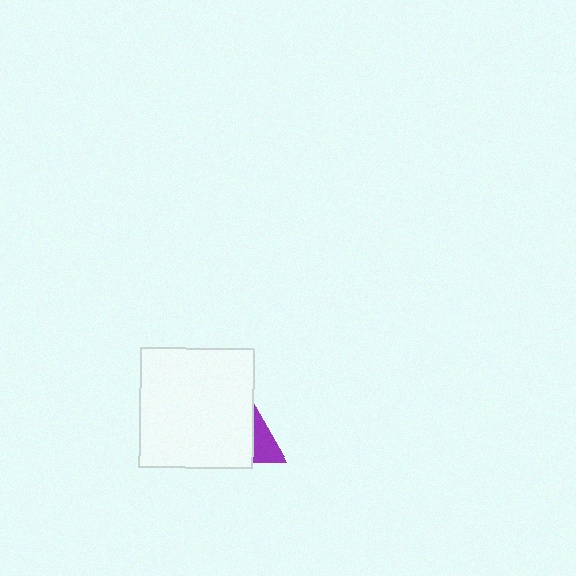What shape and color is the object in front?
The object in front is a white rectangle.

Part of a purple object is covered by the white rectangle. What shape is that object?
It is a triangle.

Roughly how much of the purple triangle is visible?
A small part of it is visible (roughly 30%).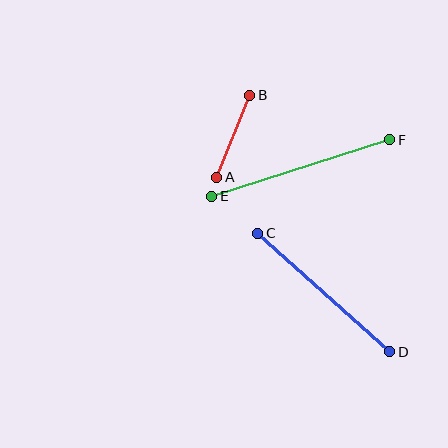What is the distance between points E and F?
The distance is approximately 187 pixels.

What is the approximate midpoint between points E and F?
The midpoint is at approximately (301, 168) pixels.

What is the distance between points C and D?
The distance is approximately 177 pixels.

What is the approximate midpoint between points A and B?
The midpoint is at approximately (233, 136) pixels.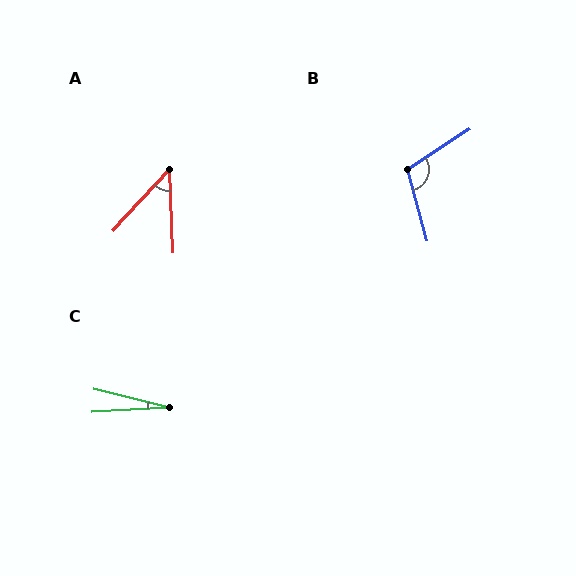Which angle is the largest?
B, at approximately 107 degrees.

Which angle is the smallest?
C, at approximately 17 degrees.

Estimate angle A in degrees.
Approximately 45 degrees.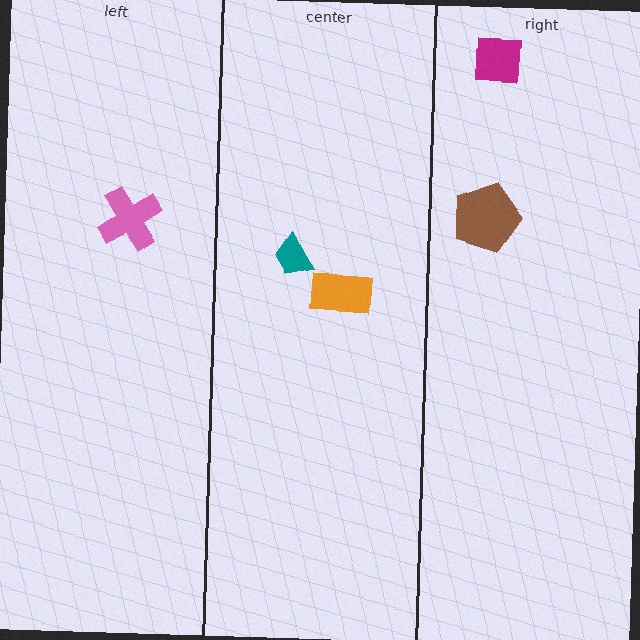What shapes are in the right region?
The brown pentagon, the magenta square.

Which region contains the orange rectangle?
The center region.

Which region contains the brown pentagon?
The right region.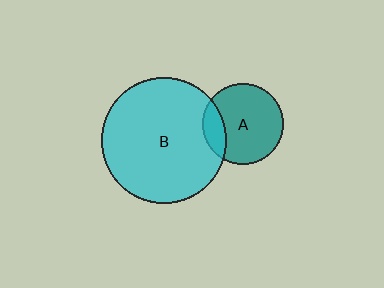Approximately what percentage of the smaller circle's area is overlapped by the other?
Approximately 20%.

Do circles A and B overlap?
Yes.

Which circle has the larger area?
Circle B (cyan).